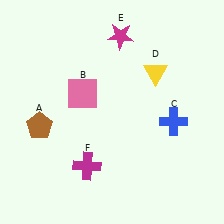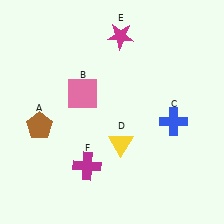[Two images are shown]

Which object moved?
The yellow triangle (D) moved down.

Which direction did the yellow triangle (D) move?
The yellow triangle (D) moved down.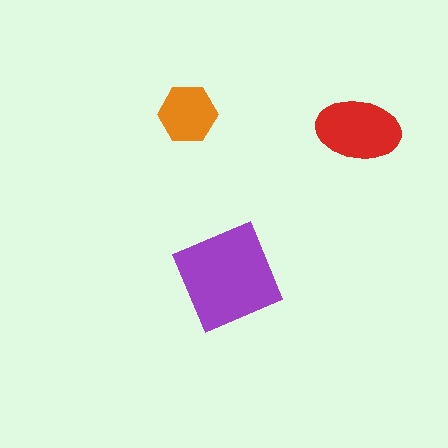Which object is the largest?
The purple diamond.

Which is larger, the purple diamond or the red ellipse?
The purple diamond.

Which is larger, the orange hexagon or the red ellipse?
The red ellipse.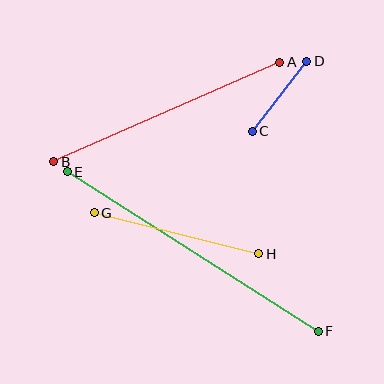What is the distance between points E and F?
The distance is approximately 298 pixels.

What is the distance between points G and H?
The distance is approximately 170 pixels.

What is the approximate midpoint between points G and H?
The midpoint is at approximately (176, 233) pixels.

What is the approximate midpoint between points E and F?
The midpoint is at approximately (193, 252) pixels.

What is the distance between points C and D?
The distance is approximately 89 pixels.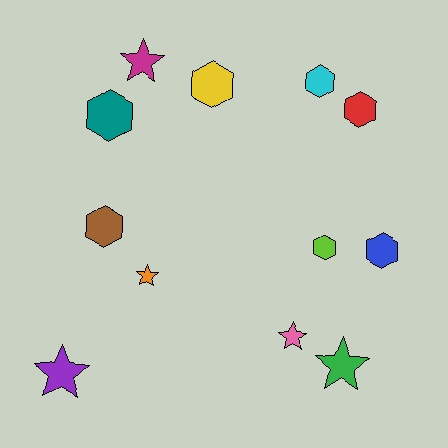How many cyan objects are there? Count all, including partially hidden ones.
There is 1 cyan object.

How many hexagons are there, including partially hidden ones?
There are 7 hexagons.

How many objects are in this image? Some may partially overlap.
There are 12 objects.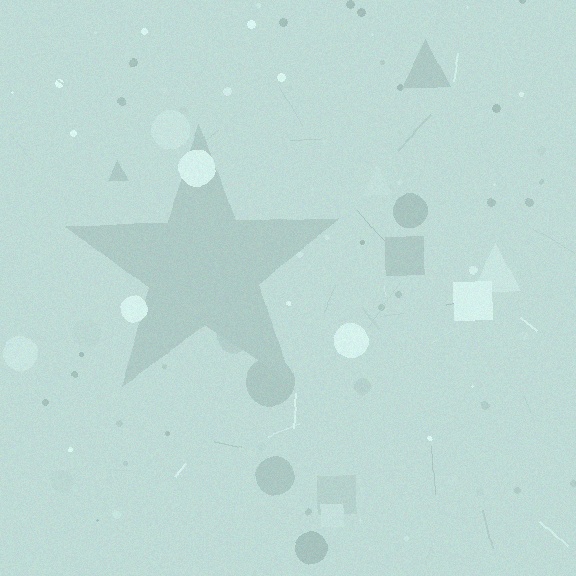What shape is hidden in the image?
A star is hidden in the image.